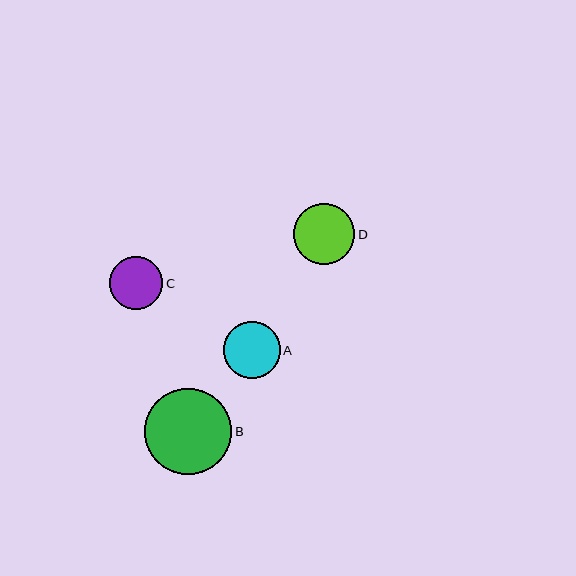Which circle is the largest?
Circle B is the largest with a size of approximately 87 pixels.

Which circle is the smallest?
Circle C is the smallest with a size of approximately 53 pixels.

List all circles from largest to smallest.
From largest to smallest: B, D, A, C.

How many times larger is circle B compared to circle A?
Circle B is approximately 1.5 times the size of circle A.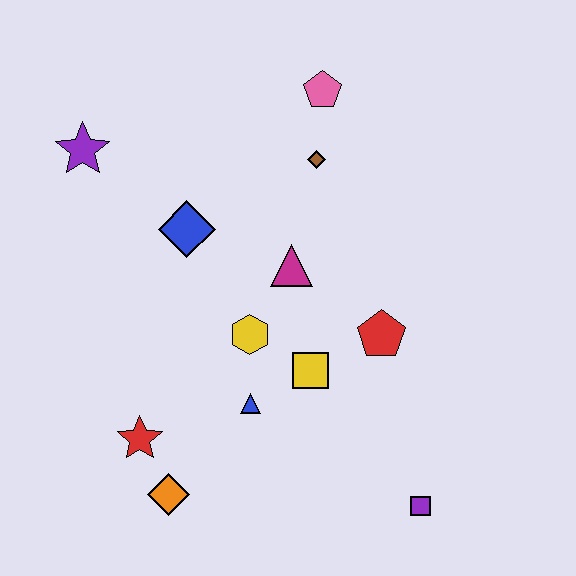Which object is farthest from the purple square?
The purple star is farthest from the purple square.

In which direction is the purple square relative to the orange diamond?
The purple square is to the right of the orange diamond.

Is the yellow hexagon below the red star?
No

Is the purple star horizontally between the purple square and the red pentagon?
No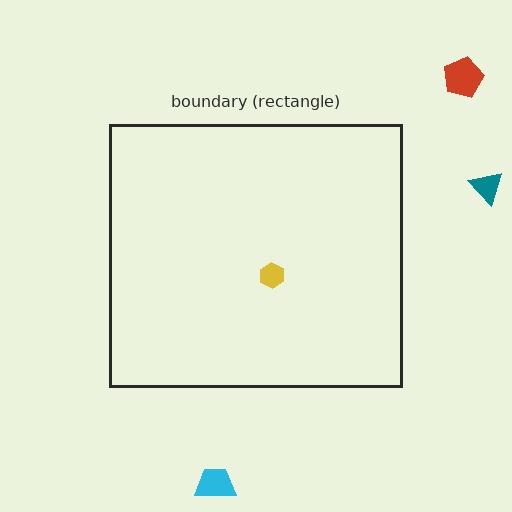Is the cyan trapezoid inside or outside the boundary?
Outside.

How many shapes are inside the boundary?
1 inside, 3 outside.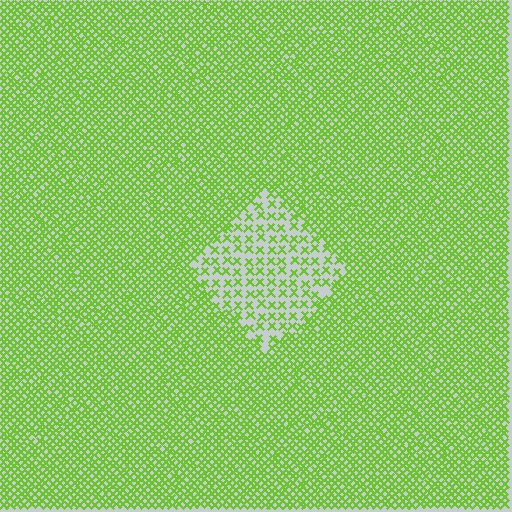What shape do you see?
I see a diamond.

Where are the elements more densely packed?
The elements are more densely packed outside the diamond boundary.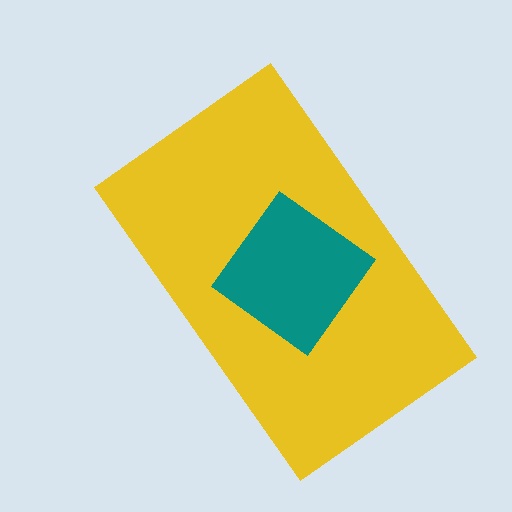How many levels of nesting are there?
2.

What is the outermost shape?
The yellow rectangle.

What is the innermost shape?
The teal diamond.